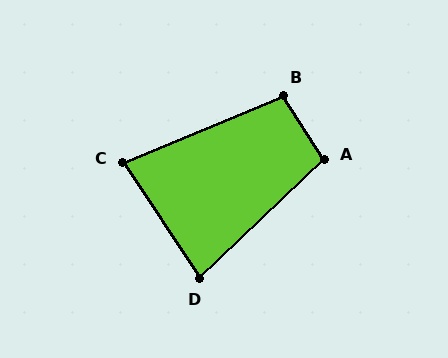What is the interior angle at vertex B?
Approximately 100 degrees (obtuse).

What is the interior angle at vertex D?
Approximately 80 degrees (acute).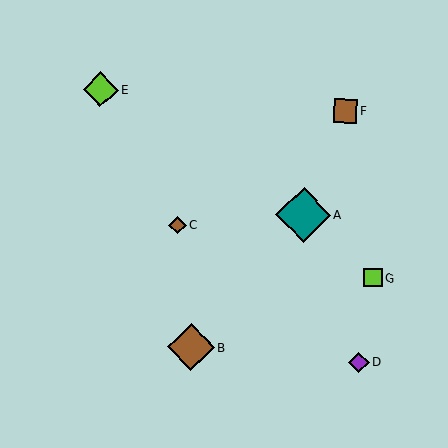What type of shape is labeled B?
Shape B is a brown diamond.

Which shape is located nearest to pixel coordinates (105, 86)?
The lime diamond (labeled E) at (100, 90) is nearest to that location.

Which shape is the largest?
The teal diamond (labeled A) is the largest.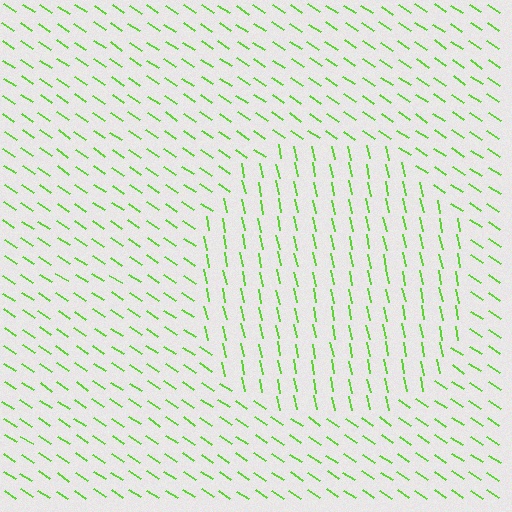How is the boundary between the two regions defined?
The boundary is defined purely by a change in line orientation (approximately 45 degrees difference). All lines are the same color and thickness.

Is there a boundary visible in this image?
Yes, there is a texture boundary formed by a change in line orientation.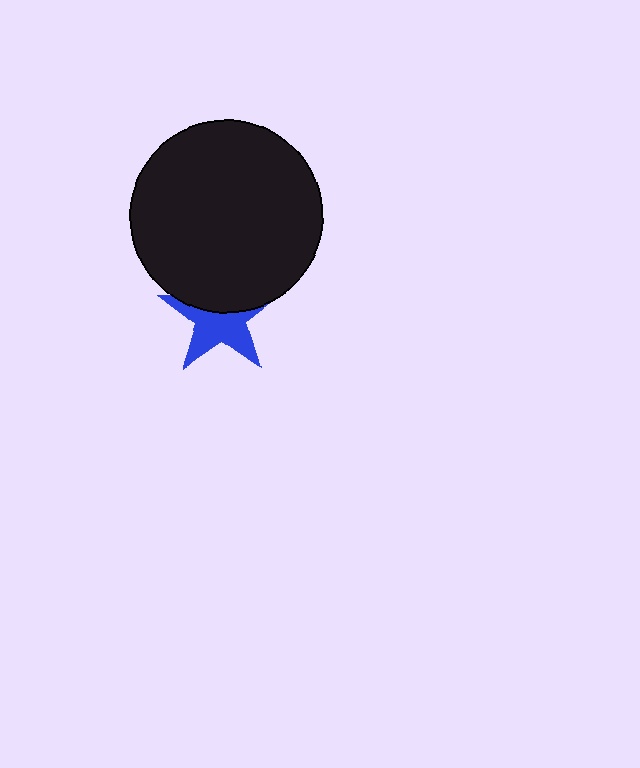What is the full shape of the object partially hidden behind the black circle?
The partially hidden object is a blue star.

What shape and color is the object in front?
The object in front is a black circle.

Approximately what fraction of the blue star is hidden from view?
Roughly 44% of the blue star is hidden behind the black circle.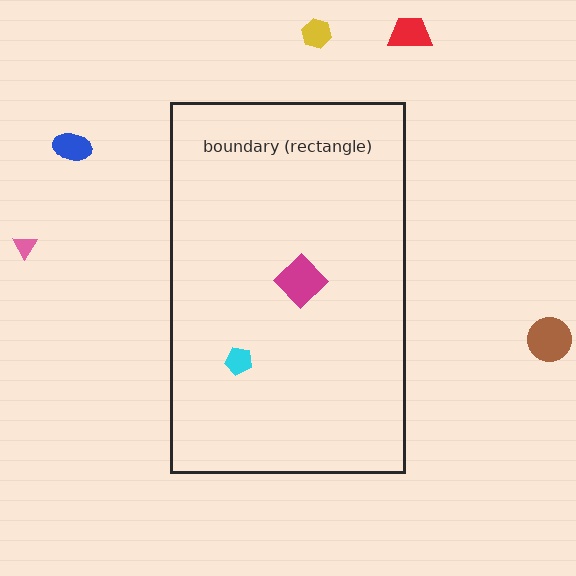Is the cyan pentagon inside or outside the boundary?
Inside.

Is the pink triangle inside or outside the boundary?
Outside.